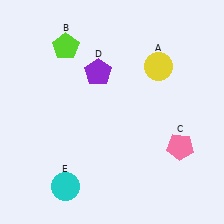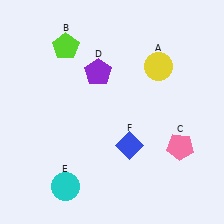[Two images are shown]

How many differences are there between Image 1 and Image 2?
There is 1 difference between the two images.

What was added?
A blue diamond (F) was added in Image 2.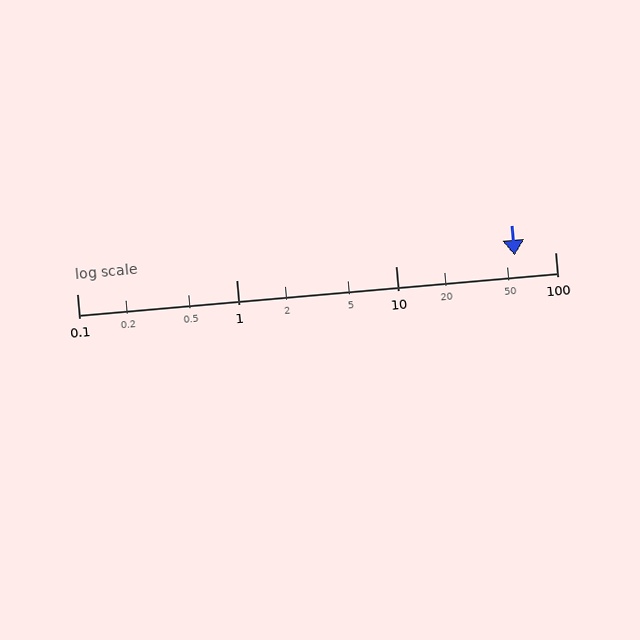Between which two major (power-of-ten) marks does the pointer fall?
The pointer is between 10 and 100.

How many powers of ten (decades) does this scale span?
The scale spans 3 decades, from 0.1 to 100.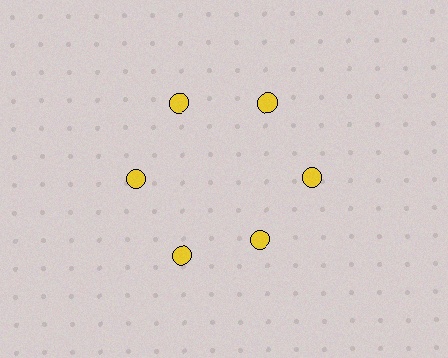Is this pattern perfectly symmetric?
No. The 6 yellow circles are arranged in a ring, but one element near the 5 o'clock position is pulled inward toward the center, breaking the 6-fold rotational symmetry.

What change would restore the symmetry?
The symmetry would be restored by moving it outward, back onto the ring so that all 6 circles sit at equal angles and equal distance from the center.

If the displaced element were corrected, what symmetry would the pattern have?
It would have 6-fold rotational symmetry — the pattern would map onto itself every 60 degrees.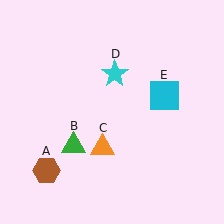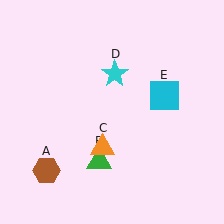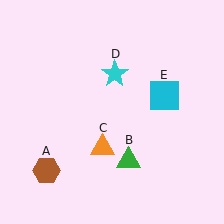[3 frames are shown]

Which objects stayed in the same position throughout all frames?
Brown hexagon (object A) and orange triangle (object C) and cyan star (object D) and cyan square (object E) remained stationary.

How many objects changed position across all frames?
1 object changed position: green triangle (object B).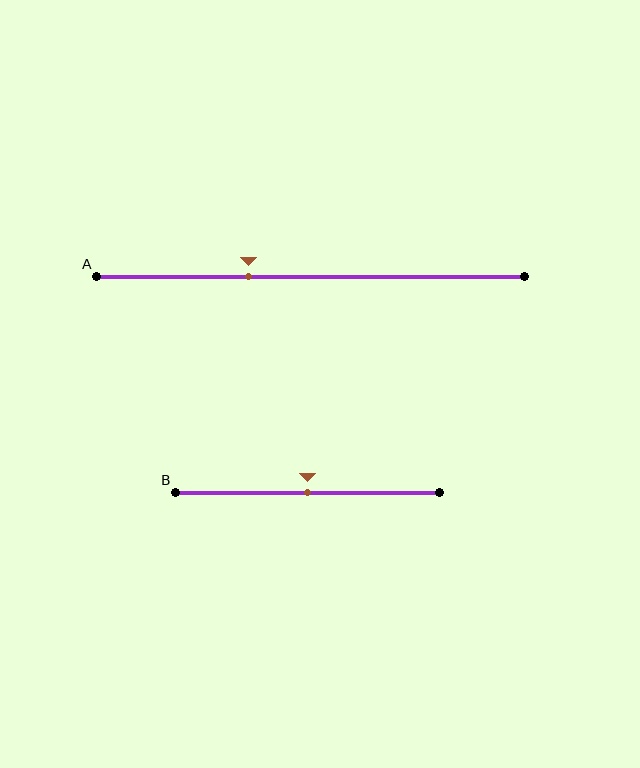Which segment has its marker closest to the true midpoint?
Segment B has its marker closest to the true midpoint.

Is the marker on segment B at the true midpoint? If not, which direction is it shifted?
Yes, the marker on segment B is at the true midpoint.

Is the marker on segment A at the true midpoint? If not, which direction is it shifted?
No, the marker on segment A is shifted to the left by about 14% of the segment length.